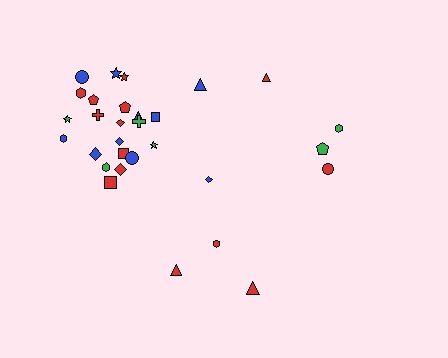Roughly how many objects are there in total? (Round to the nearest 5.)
Roughly 30 objects in total.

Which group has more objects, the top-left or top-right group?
The top-left group.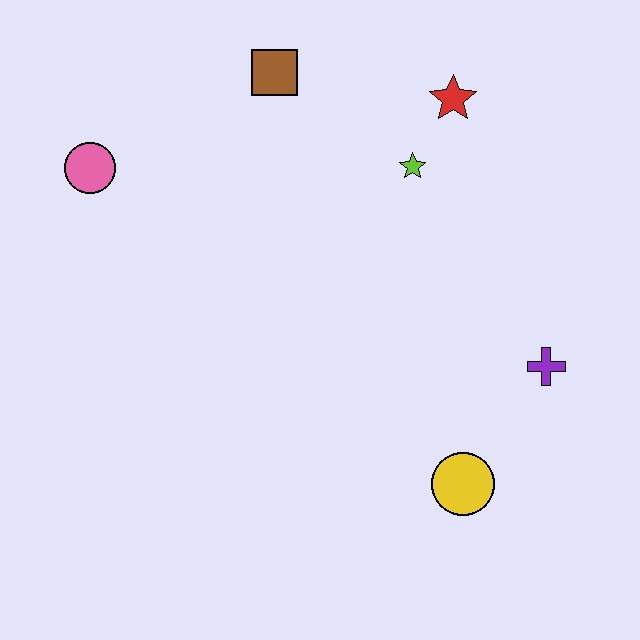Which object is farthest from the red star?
The yellow circle is farthest from the red star.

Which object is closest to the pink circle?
The brown square is closest to the pink circle.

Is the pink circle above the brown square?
No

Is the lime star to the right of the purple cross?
No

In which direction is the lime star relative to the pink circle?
The lime star is to the right of the pink circle.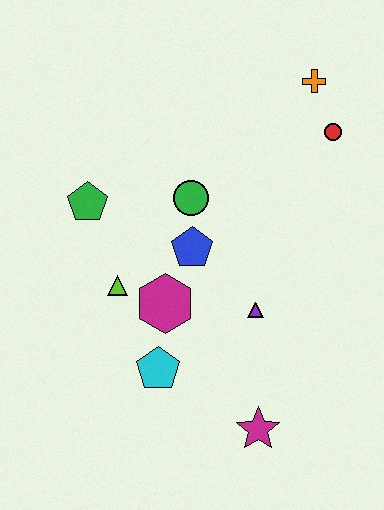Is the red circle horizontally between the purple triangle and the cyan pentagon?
No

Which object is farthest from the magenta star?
The orange cross is farthest from the magenta star.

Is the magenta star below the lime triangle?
Yes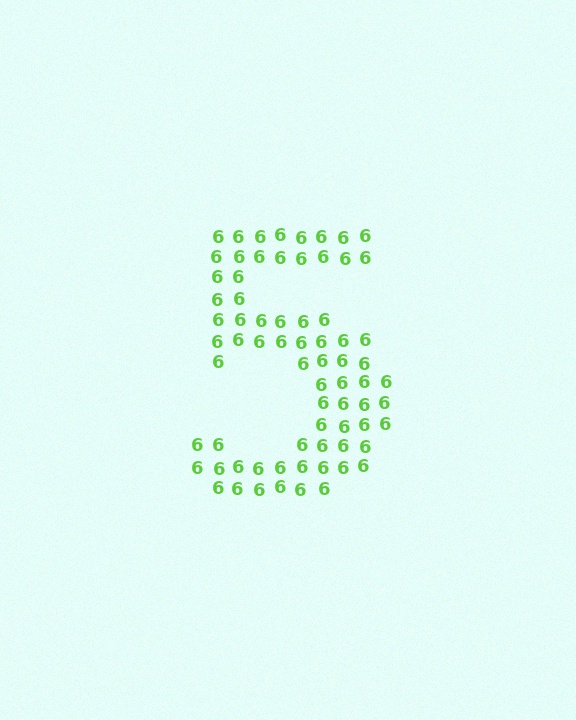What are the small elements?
The small elements are digit 6's.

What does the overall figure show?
The overall figure shows the digit 5.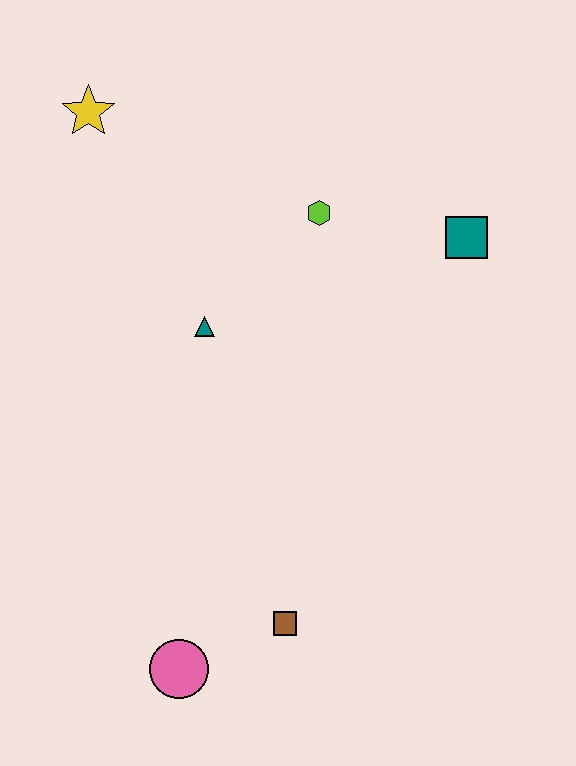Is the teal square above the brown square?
Yes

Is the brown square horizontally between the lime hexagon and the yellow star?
Yes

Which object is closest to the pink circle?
The brown square is closest to the pink circle.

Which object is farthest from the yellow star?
The pink circle is farthest from the yellow star.